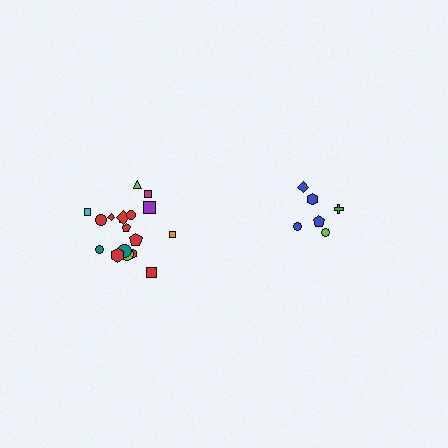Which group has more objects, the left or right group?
The left group.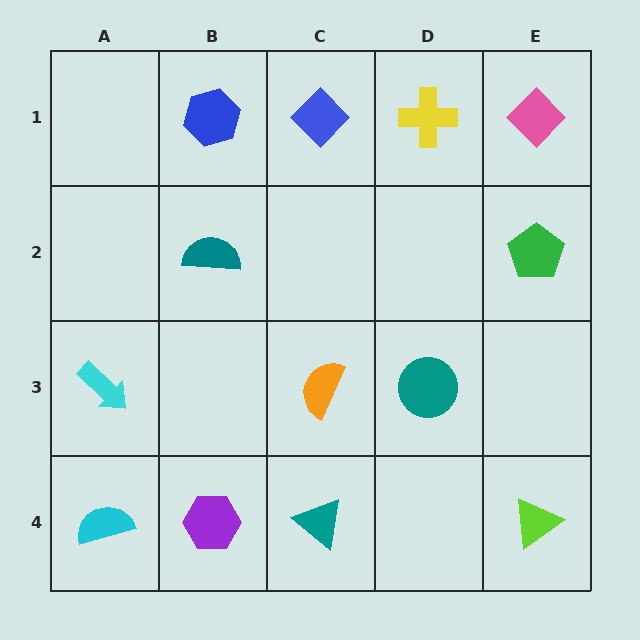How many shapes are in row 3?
3 shapes.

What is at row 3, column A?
A cyan arrow.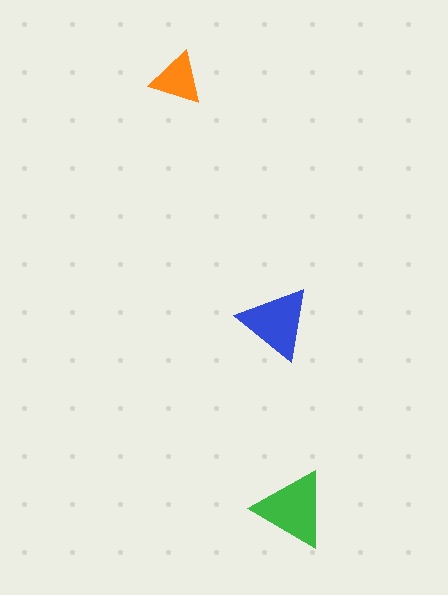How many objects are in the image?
There are 3 objects in the image.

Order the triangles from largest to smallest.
the green one, the blue one, the orange one.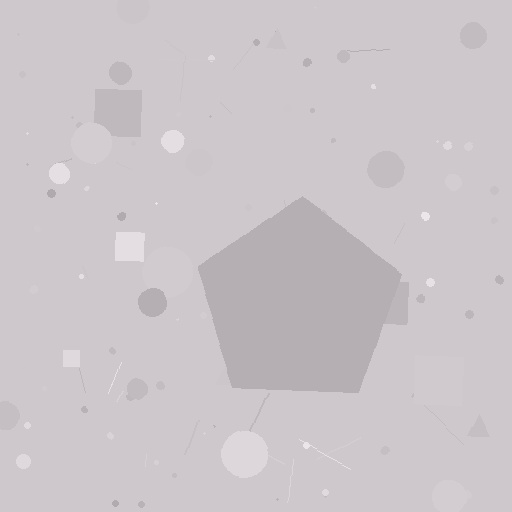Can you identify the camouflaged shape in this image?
The camouflaged shape is a pentagon.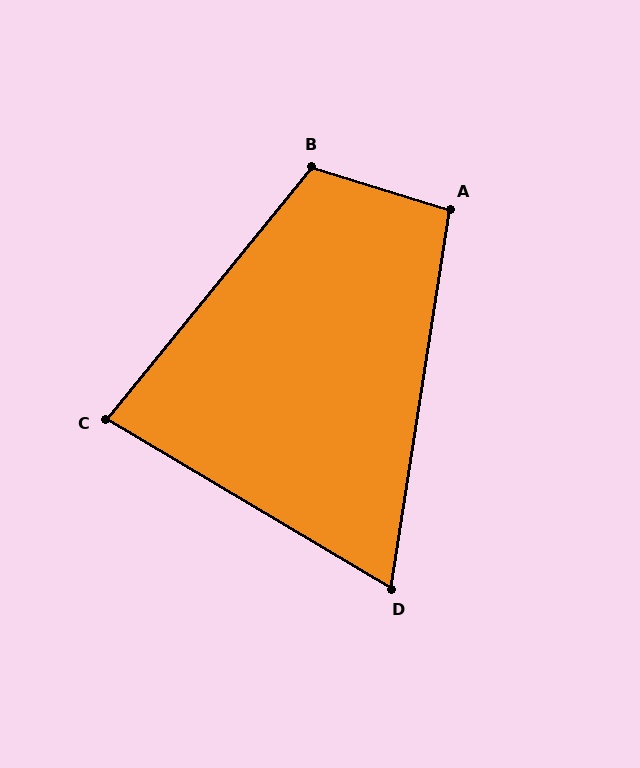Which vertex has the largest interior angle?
B, at approximately 112 degrees.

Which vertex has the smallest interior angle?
D, at approximately 68 degrees.